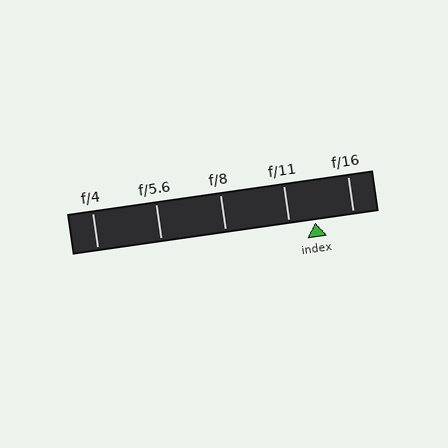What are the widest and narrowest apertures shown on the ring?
The widest aperture shown is f/4 and the narrowest is f/16.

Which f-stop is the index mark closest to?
The index mark is closest to f/11.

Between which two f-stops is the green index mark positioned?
The index mark is between f/11 and f/16.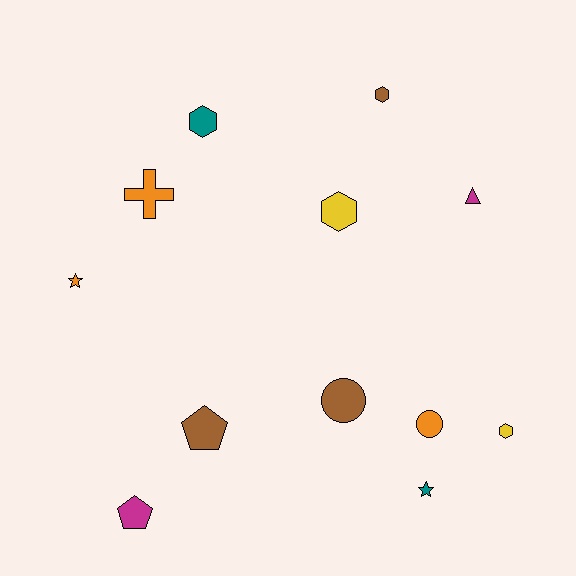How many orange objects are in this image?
There are 3 orange objects.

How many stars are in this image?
There are 2 stars.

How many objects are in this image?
There are 12 objects.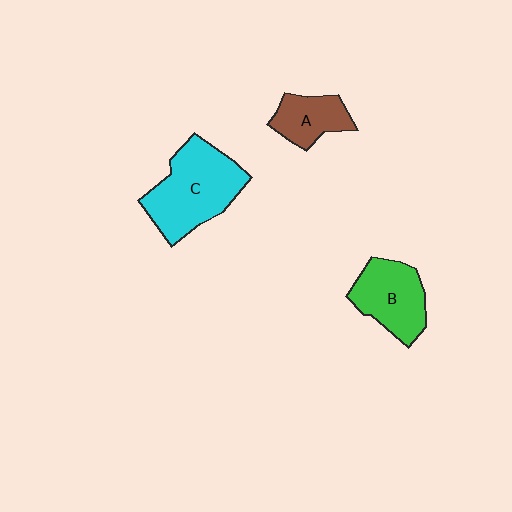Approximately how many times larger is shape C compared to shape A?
Approximately 2.1 times.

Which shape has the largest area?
Shape C (cyan).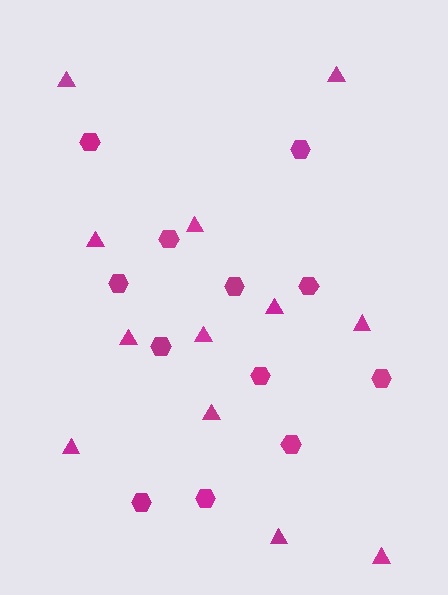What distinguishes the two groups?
There are 2 groups: one group of triangles (12) and one group of hexagons (12).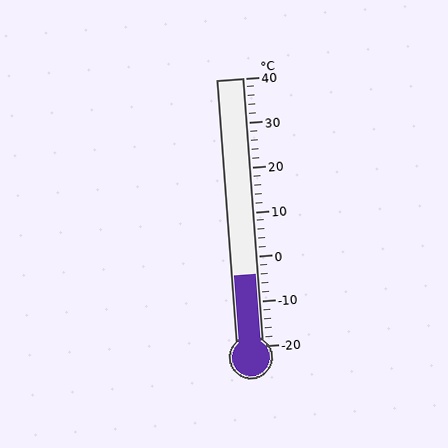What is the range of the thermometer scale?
The thermometer scale ranges from -20°C to 40°C.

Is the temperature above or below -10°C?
The temperature is above -10°C.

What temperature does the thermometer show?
The thermometer shows approximately -4°C.